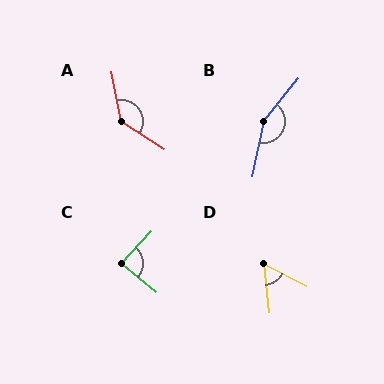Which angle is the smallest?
D, at approximately 56 degrees.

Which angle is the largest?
B, at approximately 152 degrees.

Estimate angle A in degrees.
Approximately 134 degrees.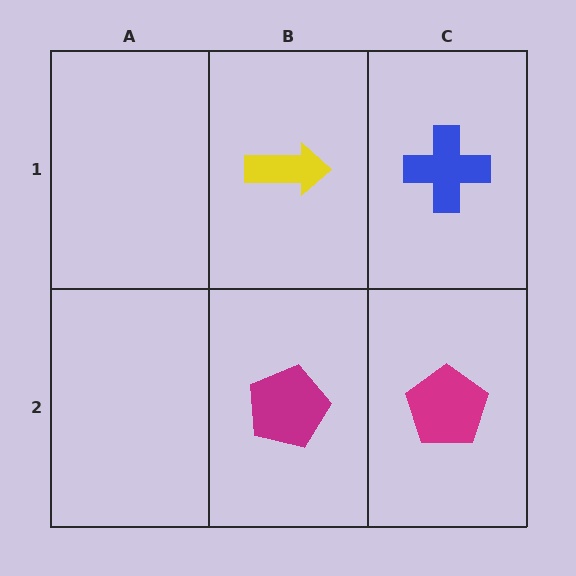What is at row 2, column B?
A magenta pentagon.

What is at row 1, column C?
A blue cross.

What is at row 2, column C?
A magenta pentagon.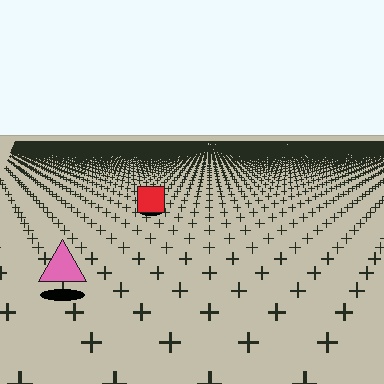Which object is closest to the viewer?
The pink triangle is closest. The texture marks near it are larger and more spread out.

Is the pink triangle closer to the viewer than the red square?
Yes. The pink triangle is closer — you can tell from the texture gradient: the ground texture is coarser near it.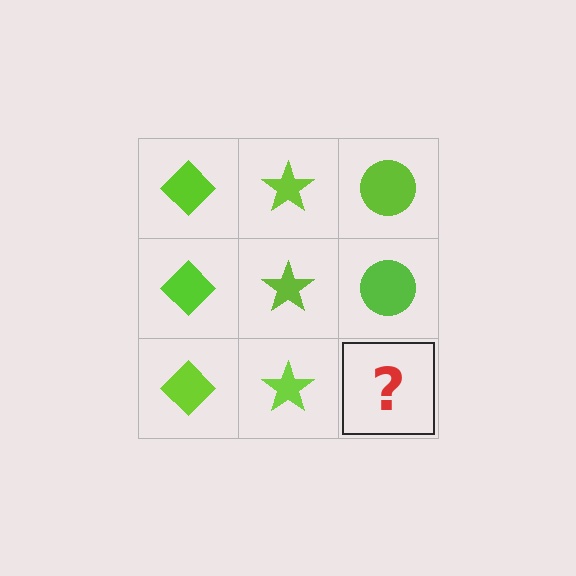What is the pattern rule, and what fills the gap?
The rule is that each column has a consistent shape. The gap should be filled with a lime circle.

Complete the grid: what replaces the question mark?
The question mark should be replaced with a lime circle.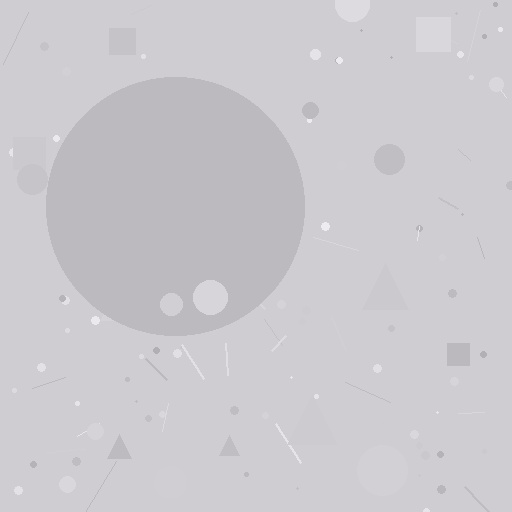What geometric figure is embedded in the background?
A circle is embedded in the background.